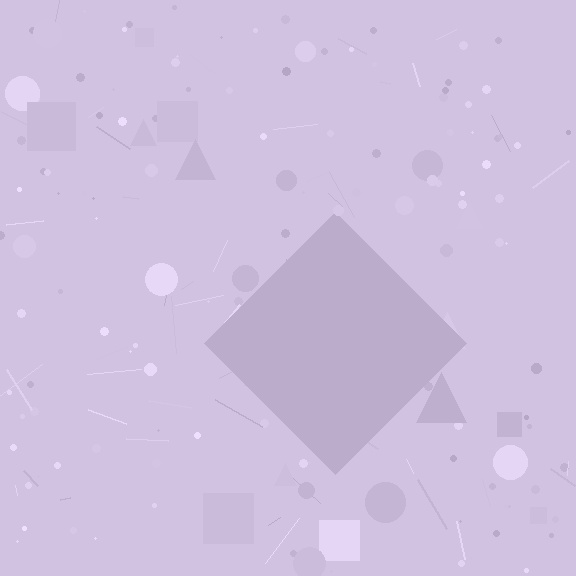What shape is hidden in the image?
A diamond is hidden in the image.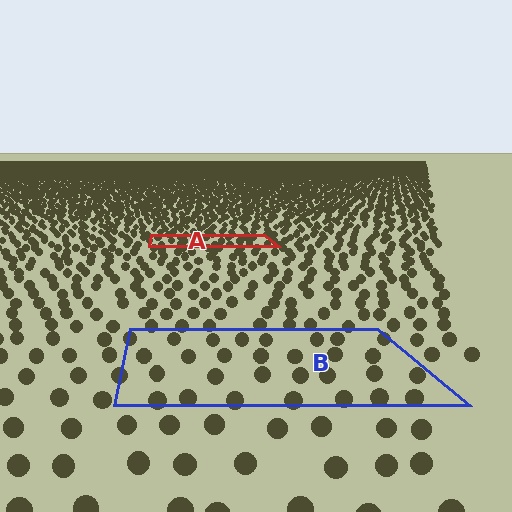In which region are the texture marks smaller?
The texture marks are smaller in region A, because it is farther away.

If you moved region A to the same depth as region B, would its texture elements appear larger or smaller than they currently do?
They would appear larger. At a closer depth, the same texture elements are projected at a bigger on-screen size.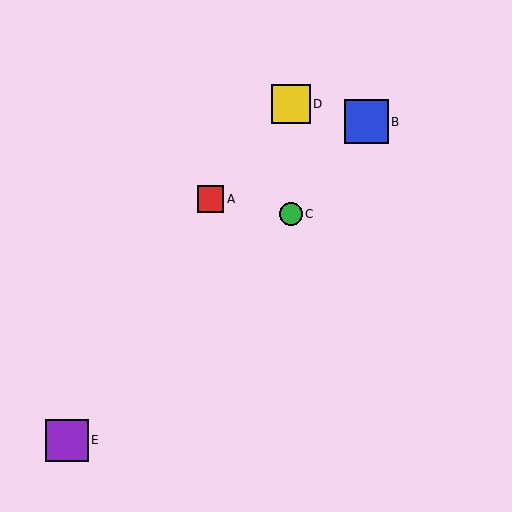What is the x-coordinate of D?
Object D is at x≈291.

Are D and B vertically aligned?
No, D is at x≈291 and B is at x≈366.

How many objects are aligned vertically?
2 objects (C, D) are aligned vertically.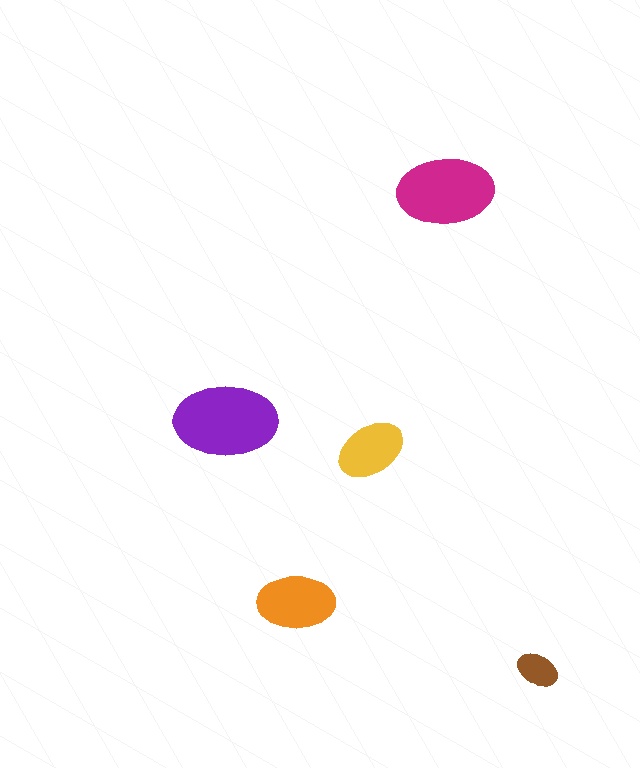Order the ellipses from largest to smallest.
the purple one, the magenta one, the orange one, the yellow one, the brown one.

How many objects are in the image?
There are 5 objects in the image.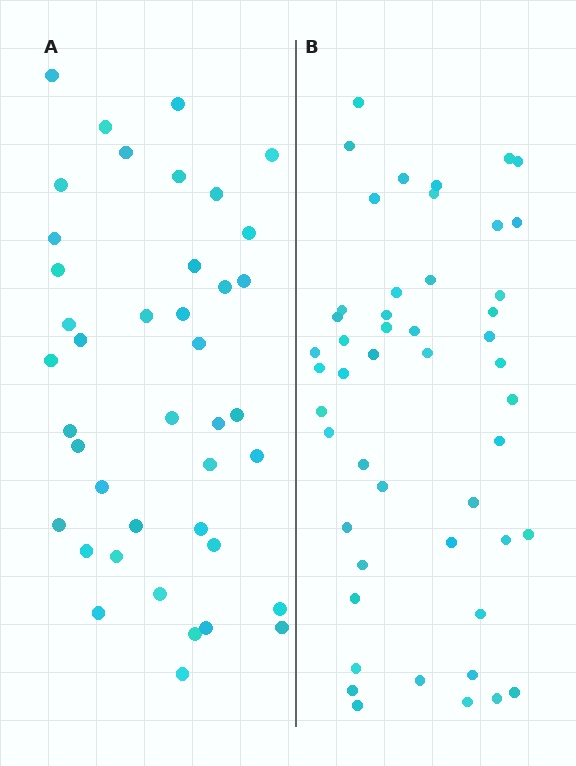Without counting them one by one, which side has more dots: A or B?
Region B (the right region) has more dots.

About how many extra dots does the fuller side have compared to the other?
Region B has roughly 8 or so more dots than region A.